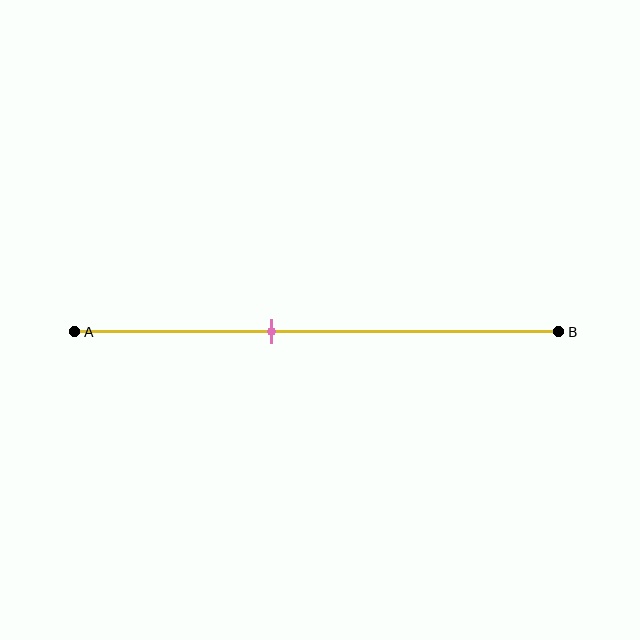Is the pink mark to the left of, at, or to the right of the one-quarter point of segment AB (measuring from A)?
The pink mark is to the right of the one-quarter point of segment AB.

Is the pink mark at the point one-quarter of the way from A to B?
No, the mark is at about 40% from A, not at the 25% one-quarter point.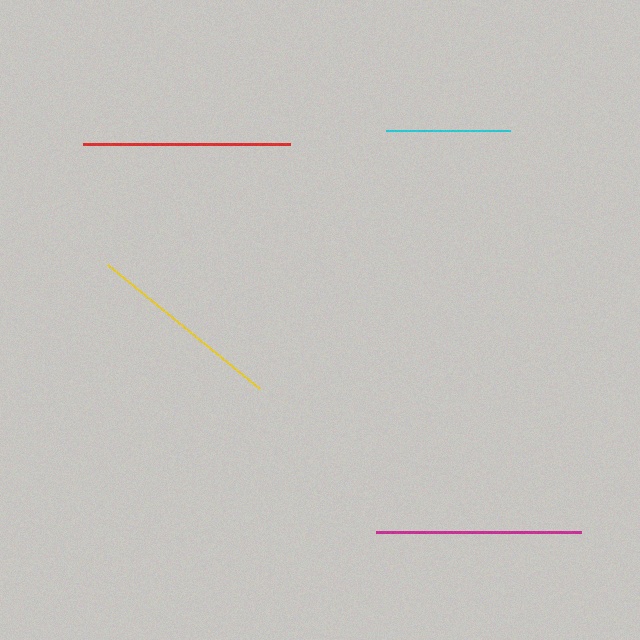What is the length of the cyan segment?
The cyan segment is approximately 124 pixels long.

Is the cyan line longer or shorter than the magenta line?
The magenta line is longer than the cyan line.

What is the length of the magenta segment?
The magenta segment is approximately 205 pixels long.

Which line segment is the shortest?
The cyan line is the shortest at approximately 124 pixels.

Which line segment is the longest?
The red line is the longest at approximately 206 pixels.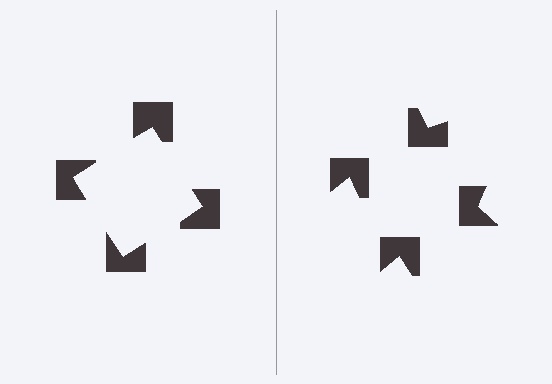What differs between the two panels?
The notched squares are positioned identically on both sides; only the wedge orientations differ. On the left they align to a square; on the right they are misaligned.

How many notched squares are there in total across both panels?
8 — 4 on each side.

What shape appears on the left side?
An illusory square.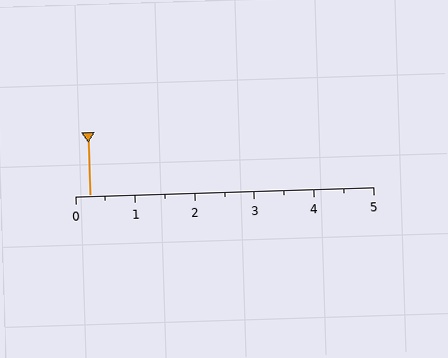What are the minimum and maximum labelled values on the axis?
The axis runs from 0 to 5.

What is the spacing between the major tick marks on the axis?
The major ticks are spaced 1 apart.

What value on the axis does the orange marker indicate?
The marker indicates approximately 0.2.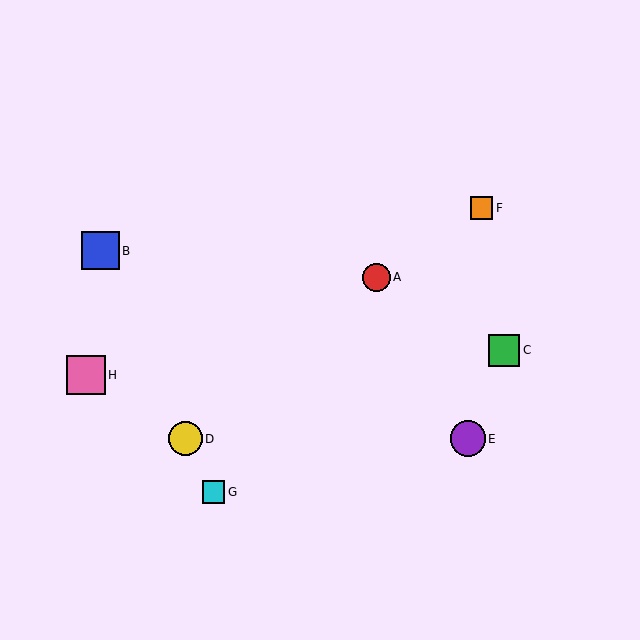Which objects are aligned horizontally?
Objects D, E are aligned horizontally.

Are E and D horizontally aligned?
Yes, both are at y≈439.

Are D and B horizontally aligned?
No, D is at y≈439 and B is at y≈251.